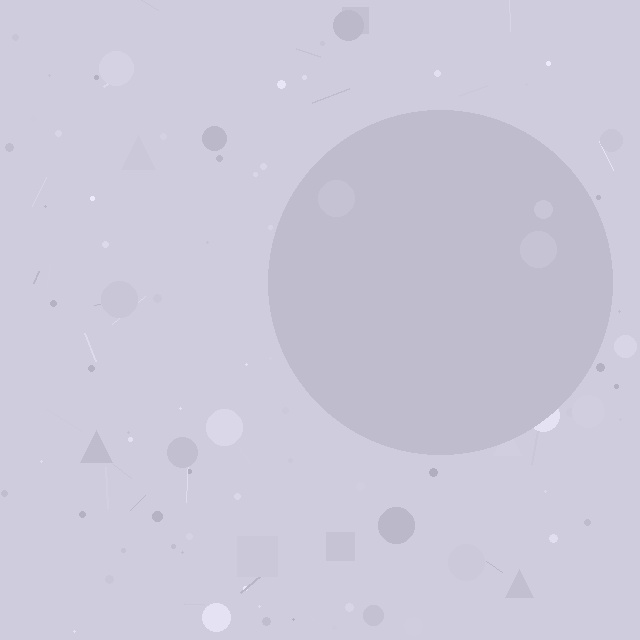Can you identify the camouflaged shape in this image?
The camouflaged shape is a circle.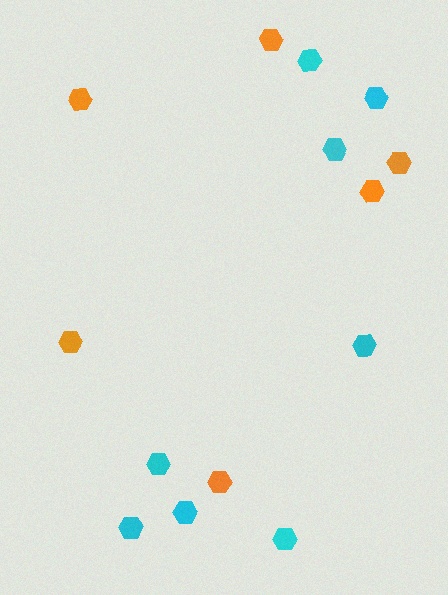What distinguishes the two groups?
There are 2 groups: one group of cyan hexagons (8) and one group of orange hexagons (6).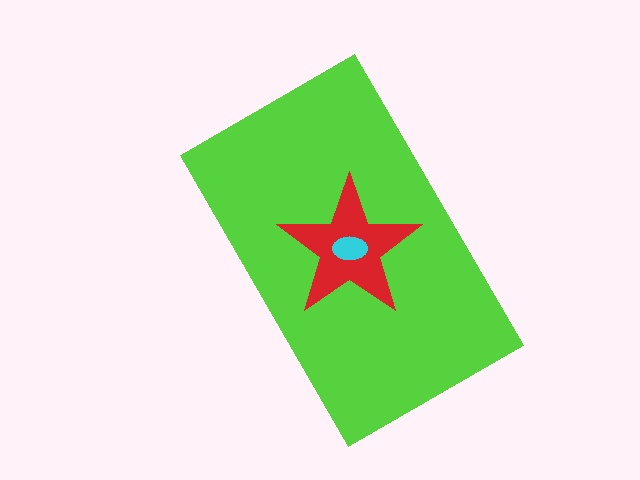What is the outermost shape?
The lime rectangle.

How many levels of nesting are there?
3.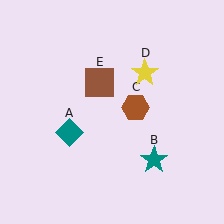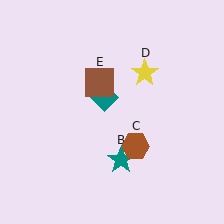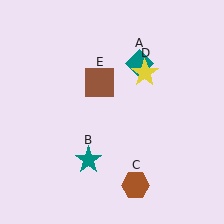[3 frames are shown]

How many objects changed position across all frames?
3 objects changed position: teal diamond (object A), teal star (object B), brown hexagon (object C).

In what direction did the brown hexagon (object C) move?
The brown hexagon (object C) moved down.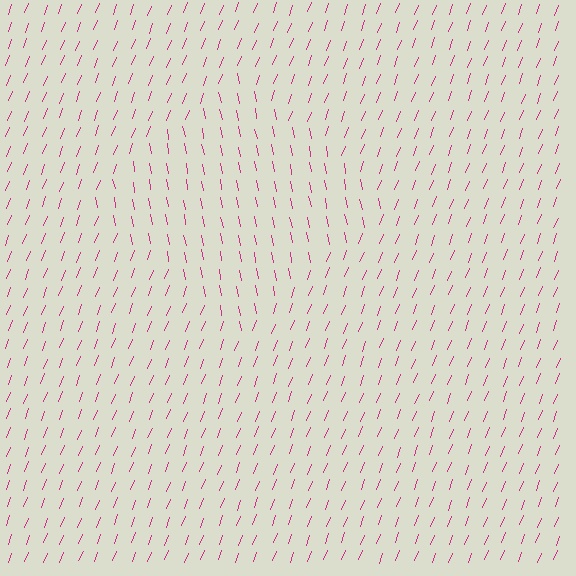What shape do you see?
I see a diamond.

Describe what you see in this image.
The image is filled with small magenta line segments. A diamond region in the image has lines oriented differently from the surrounding lines, creating a visible texture boundary.